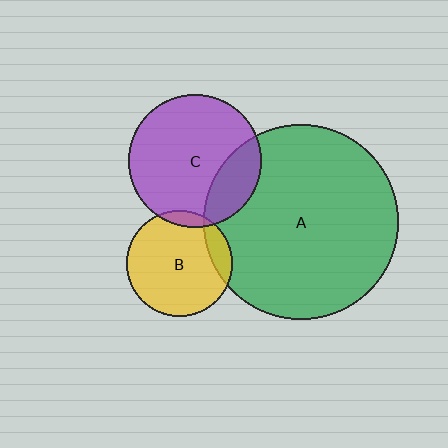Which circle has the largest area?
Circle A (green).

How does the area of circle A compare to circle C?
Approximately 2.1 times.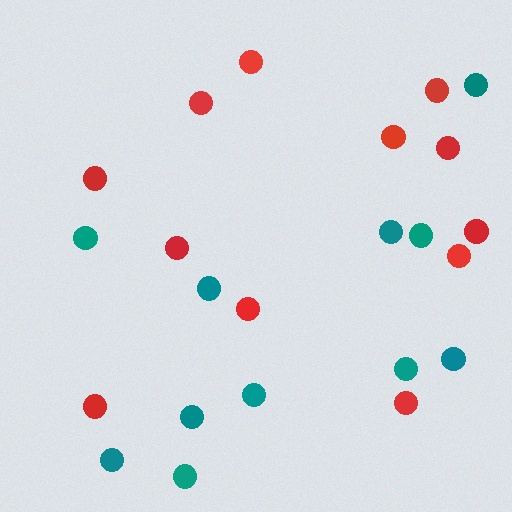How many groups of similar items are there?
There are 2 groups: one group of teal circles (11) and one group of red circles (12).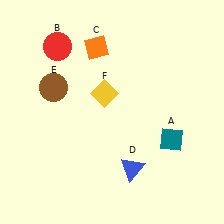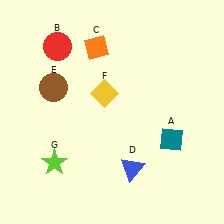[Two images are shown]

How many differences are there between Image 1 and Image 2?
There is 1 difference between the two images.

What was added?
A lime star (G) was added in Image 2.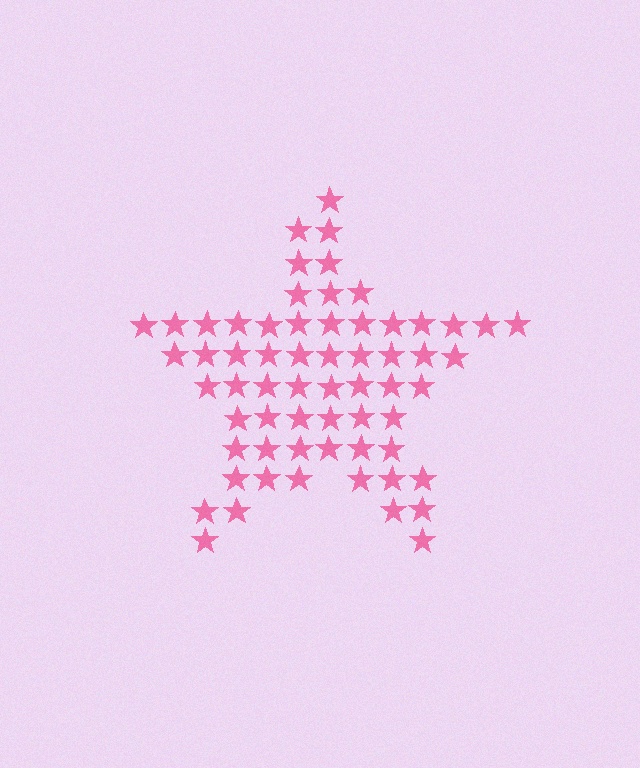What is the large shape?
The large shape is a star.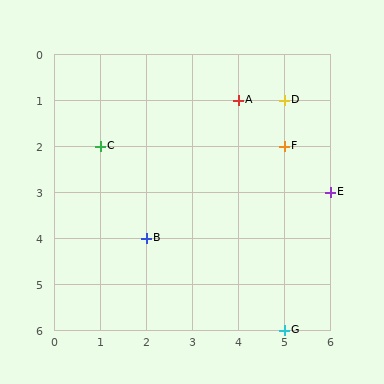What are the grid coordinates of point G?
Point G is at grid coordinates (5, 6).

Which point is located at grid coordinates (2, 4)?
Point B is at (2, 4).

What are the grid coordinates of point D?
Point D is at grid coordinates (5, 1).